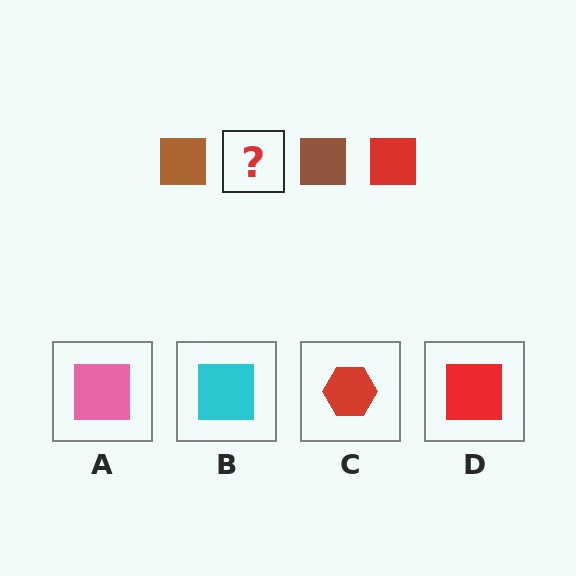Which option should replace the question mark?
Option D.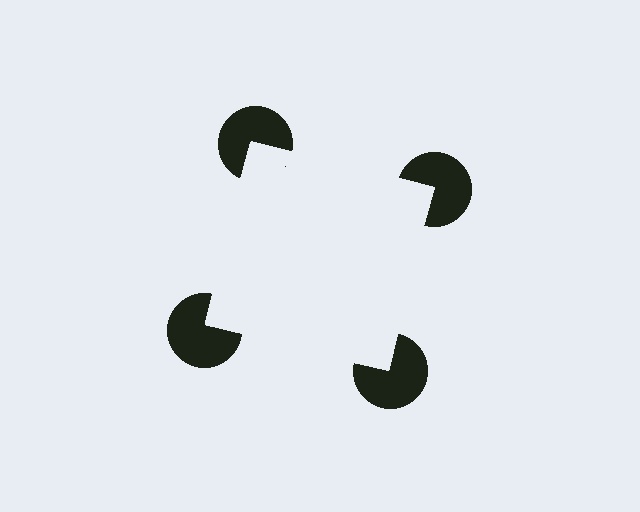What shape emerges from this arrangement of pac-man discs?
An illusory square — its edges are inferred from the aligned wedge cuts in the pac-man discs, not physically drawn.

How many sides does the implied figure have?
4 sides.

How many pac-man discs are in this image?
There are 4 — one at each vertex of the illusory square.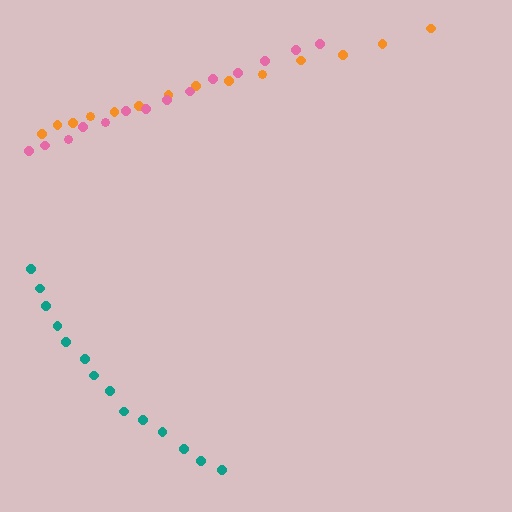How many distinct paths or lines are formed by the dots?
There are 3 distinct paths.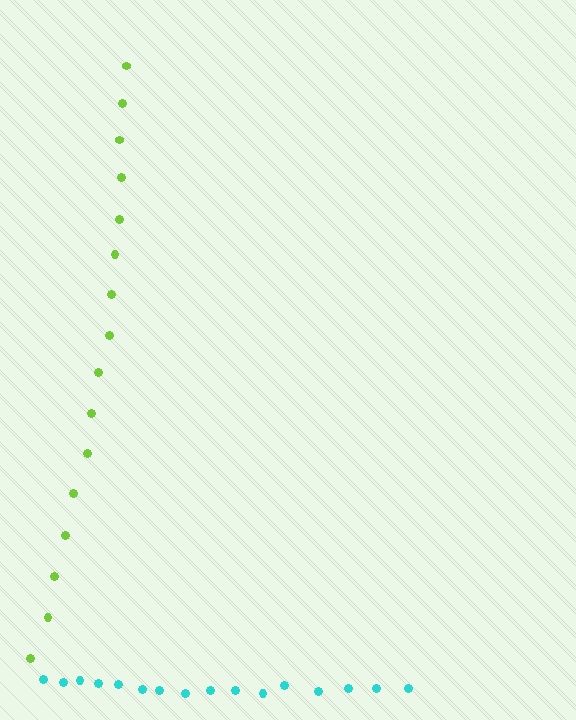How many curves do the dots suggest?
There are 2 distinct paths.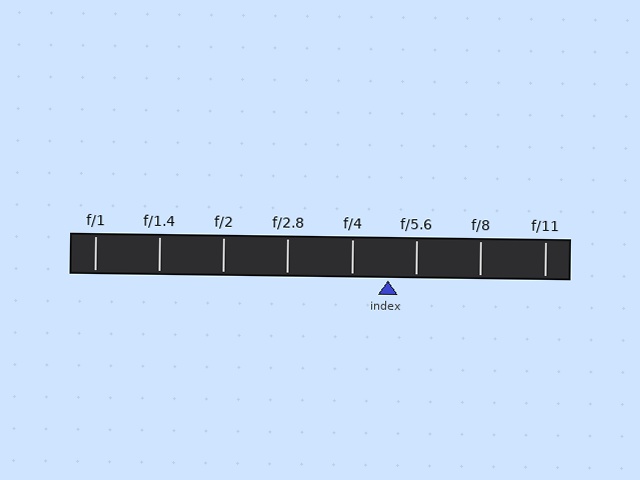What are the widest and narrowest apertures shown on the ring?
The widest aperture shown is f/1 and the narrowest is f/11.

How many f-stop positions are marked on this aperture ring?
There are 8 f-stop positions marked.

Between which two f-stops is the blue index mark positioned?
The index mark is between f/4 and f/5.6.